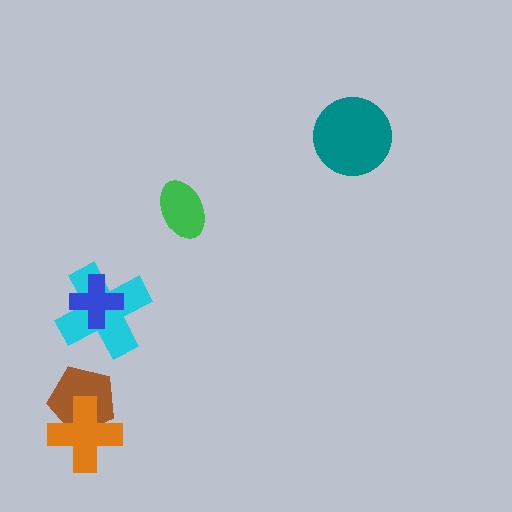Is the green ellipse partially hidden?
No, no other shape covers it.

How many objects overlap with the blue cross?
1 object overlaps with the blue cross.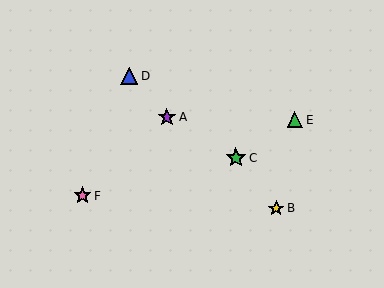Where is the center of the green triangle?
The center of the green triangle is at (295, 120).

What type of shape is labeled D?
Shape D is a blue triangle.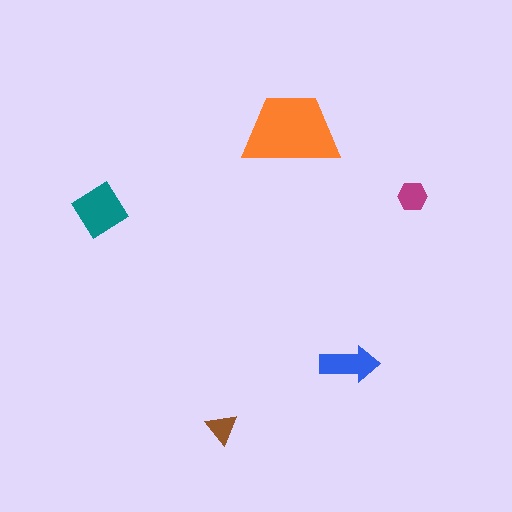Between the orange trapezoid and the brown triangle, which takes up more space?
The orange trapezoid.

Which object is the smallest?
The brown triangle.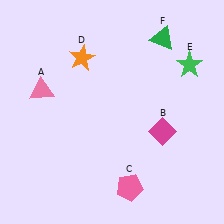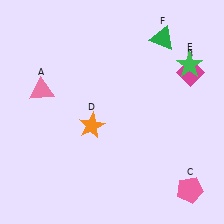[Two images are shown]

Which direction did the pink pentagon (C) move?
The pink pentagon (C) moved right.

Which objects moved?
The objects that moved are: the magenta diamond (B), the pink pentagon (C), the orange star (D).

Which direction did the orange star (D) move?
The orange star (D) moved down.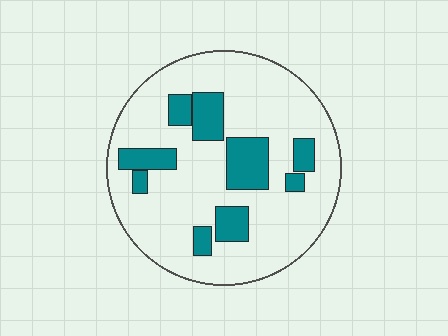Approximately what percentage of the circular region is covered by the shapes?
Approximately 20%.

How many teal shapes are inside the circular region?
9.